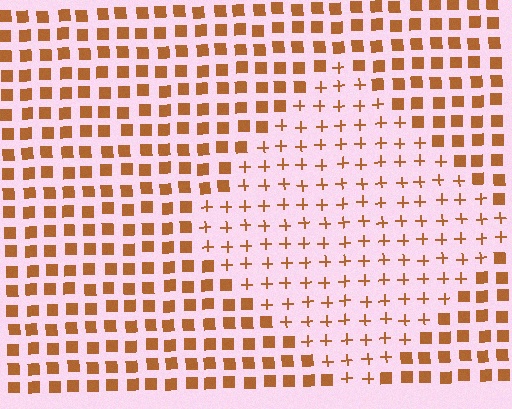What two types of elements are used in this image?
The image uses plus signs inside the diamond region and squares outside it.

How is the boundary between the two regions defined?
The boundary is defined by a change in element shape: plus signs inside vs. squares outside. All elements share the same color and spacing.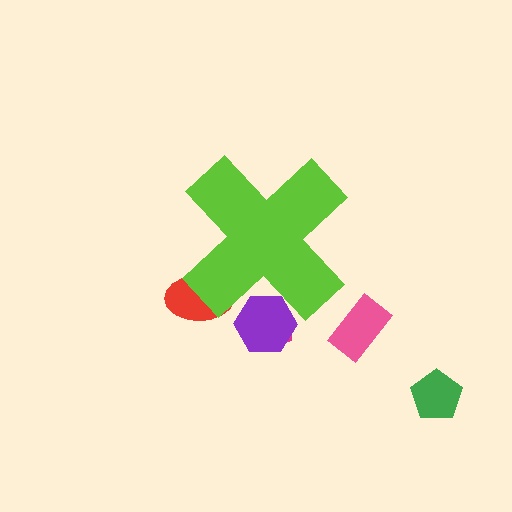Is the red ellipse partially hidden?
Yes, the red ellipse is partially hidden behind the lime cross.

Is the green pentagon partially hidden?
No, the green pentagon is fully visible.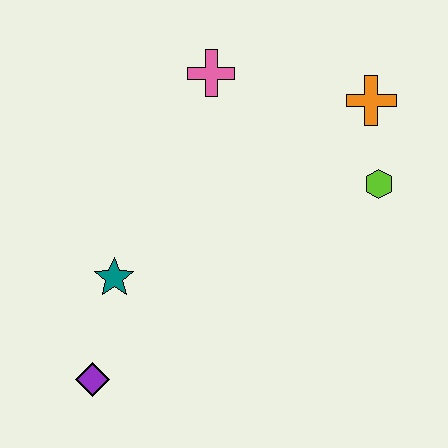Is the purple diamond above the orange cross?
No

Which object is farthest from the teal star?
The orange cross is farthest from the teal star.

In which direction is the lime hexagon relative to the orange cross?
The lime hexagon is below the orange cross.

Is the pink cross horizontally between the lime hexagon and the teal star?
Yes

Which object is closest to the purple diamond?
The teal star is closest to the purple diamond.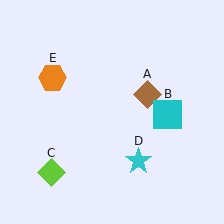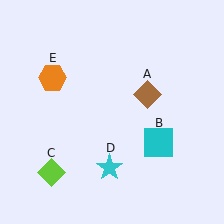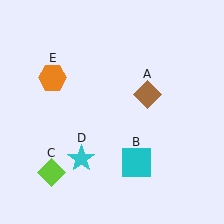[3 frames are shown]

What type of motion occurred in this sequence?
The cyan square (object B), cyan star (object D) rotated clockwise around the center of the scene.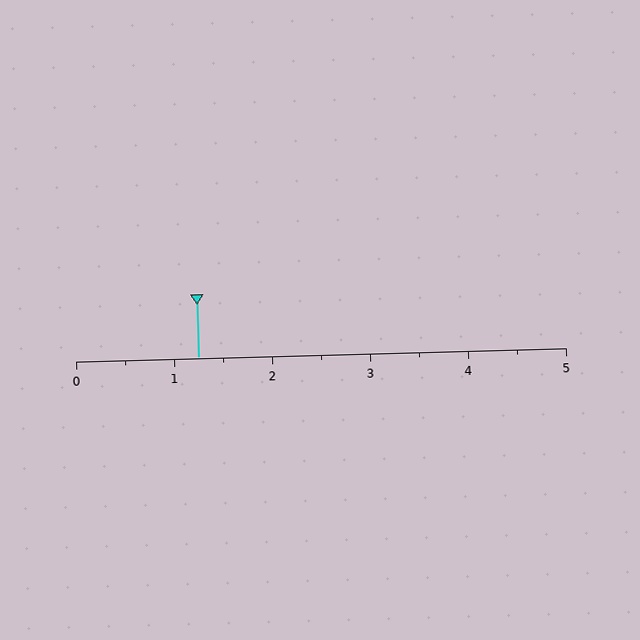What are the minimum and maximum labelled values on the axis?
The axis runs from 0 to 5.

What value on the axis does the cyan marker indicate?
The marker indicates approximately 1.2.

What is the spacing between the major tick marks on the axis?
The major ticks are spaced 1 apart.